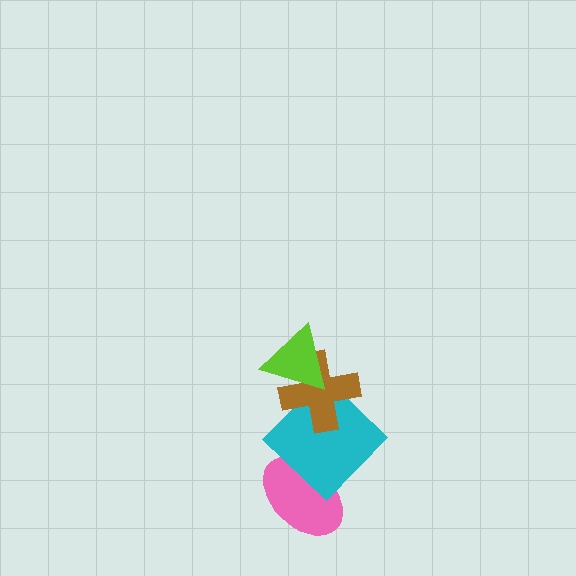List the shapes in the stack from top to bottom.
From top to bottom: the lime triangle, the brown cross, the cyan diamond, the pink ellipse.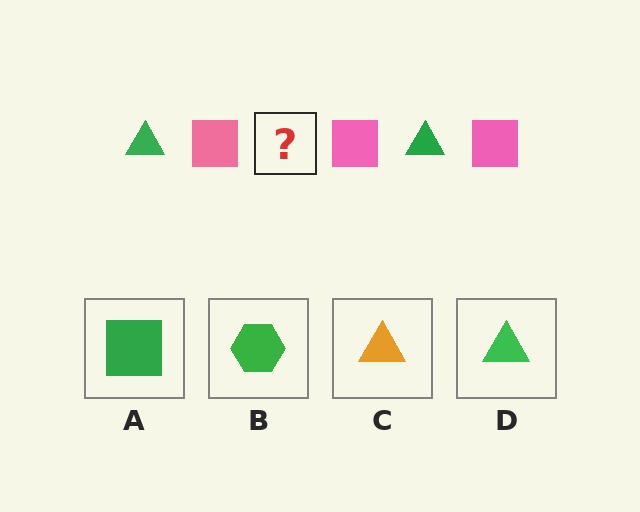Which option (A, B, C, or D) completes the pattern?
D.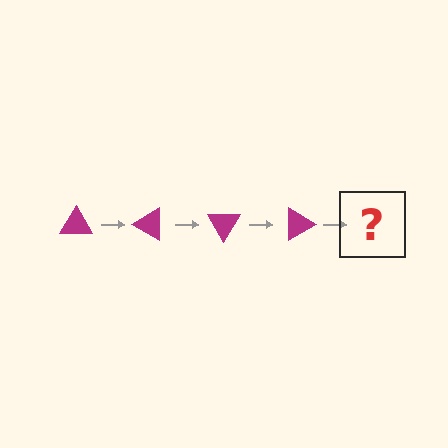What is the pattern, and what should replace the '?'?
The pattern is that the triangle rotates 30 degrees each step. The '?' should be a magenta triangle rotated 120 degrees.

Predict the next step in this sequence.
The next step is a magenta triangle rotated 120 degrees.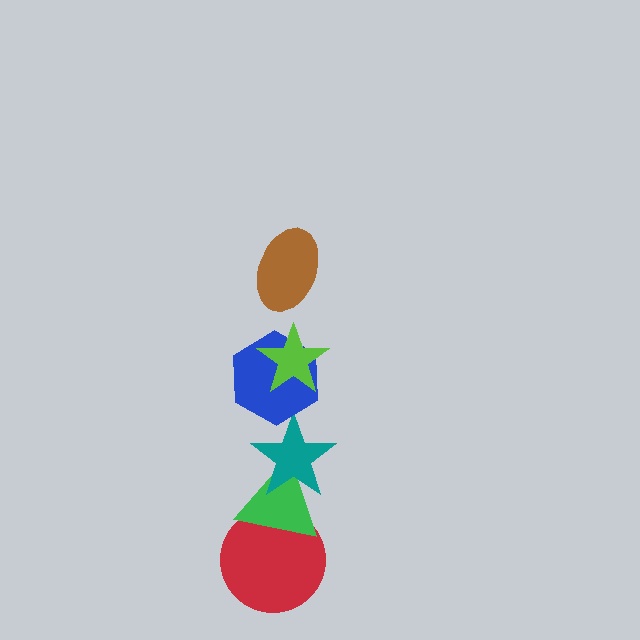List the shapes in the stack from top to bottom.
From top to bottom: the brown ellipse, the lime star, the blue hexagon, the teal star, the green triangle, the red circle.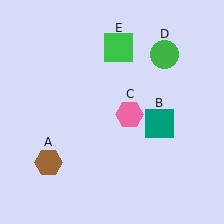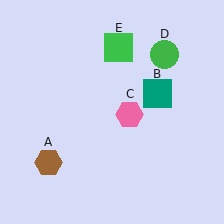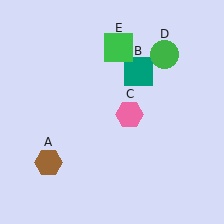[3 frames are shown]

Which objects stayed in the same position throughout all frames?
Brown hexagon (object A) and pink hexagon (object C) and green circle (object D) and green square (object E) remained stationary.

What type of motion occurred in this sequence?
The teal square (object B) rotated counterclockwise around the center of the scene.